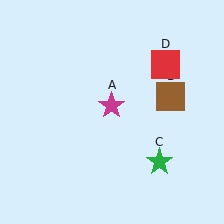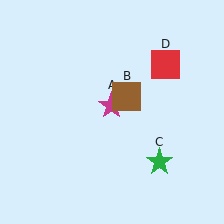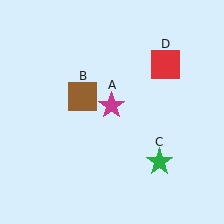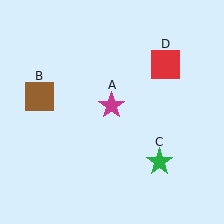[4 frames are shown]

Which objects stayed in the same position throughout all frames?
Magenta star (object A) and green star (object C) and red square (object D) remained stationary.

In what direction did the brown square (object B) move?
The brown square (object B) moved left.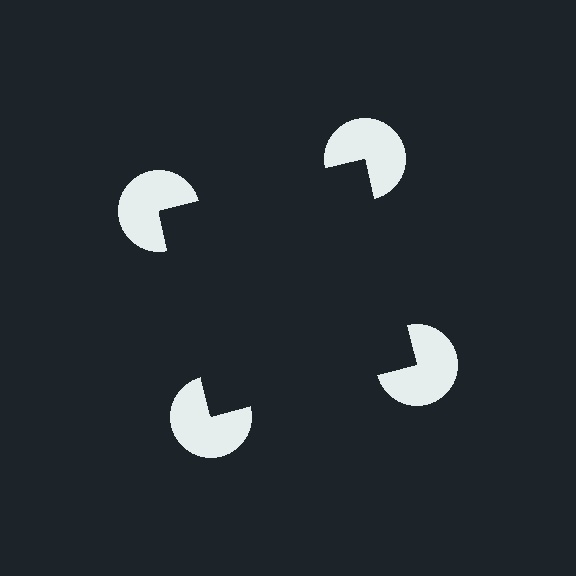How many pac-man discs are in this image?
There are 4 — one at each vertex of the illusory square.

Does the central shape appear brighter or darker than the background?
It typically appears slightly darker than the background, even though no actual brightness change is drawn.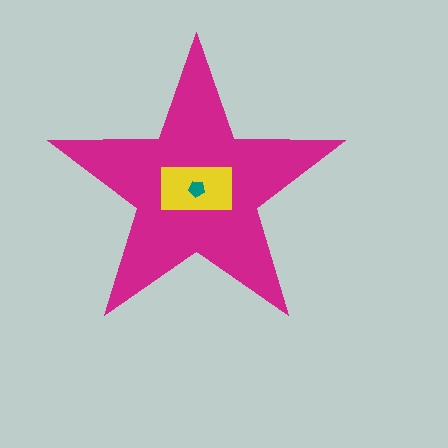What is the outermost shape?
The magenta star.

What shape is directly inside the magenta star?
The yellow rectangle.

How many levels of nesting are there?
3.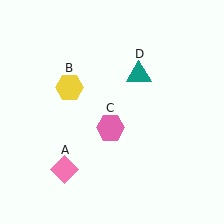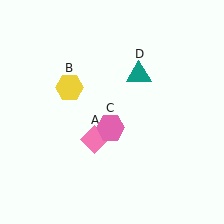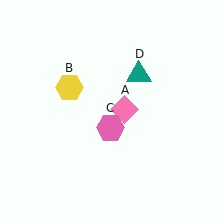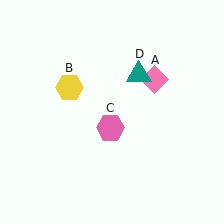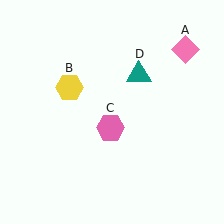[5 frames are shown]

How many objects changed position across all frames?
1 object changed position: pink diamond (object A).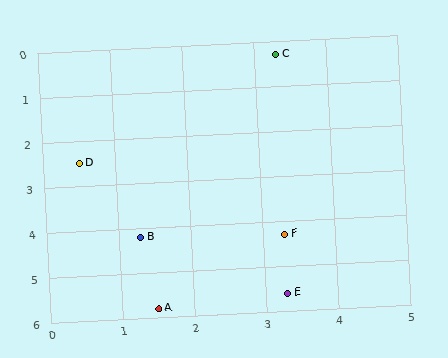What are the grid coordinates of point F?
Point F is at approximately (3.3, 4.3).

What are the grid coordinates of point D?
Point D is at approximately (0.5, 2.5).